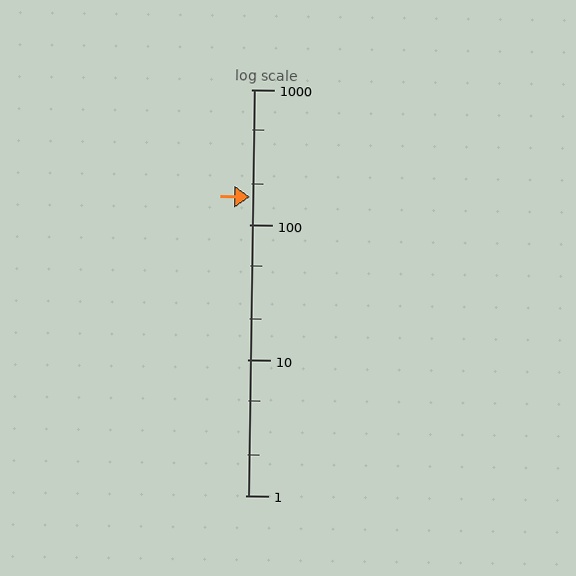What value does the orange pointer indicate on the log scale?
The pointer indicates approximately 160.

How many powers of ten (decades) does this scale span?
The scale spans 3 decades, from 1 to 1000.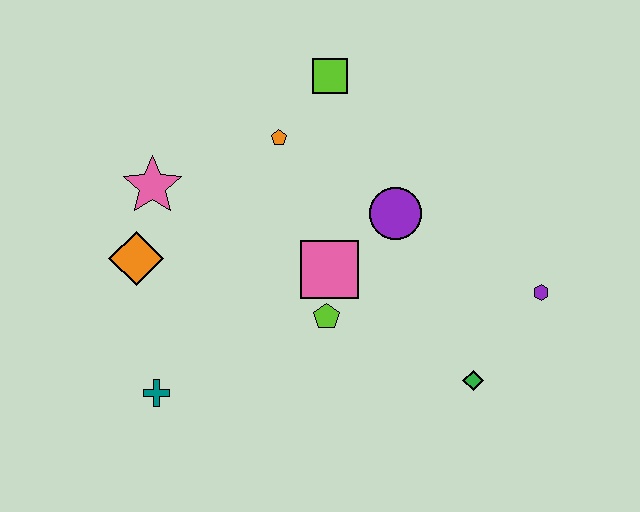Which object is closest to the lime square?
The orange pentagon is closest to the lime square.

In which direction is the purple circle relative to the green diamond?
The purple circle is above the green diamond.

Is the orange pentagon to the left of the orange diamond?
No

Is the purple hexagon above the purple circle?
No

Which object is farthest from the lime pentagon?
The lime square is farthest from the lime pentagon.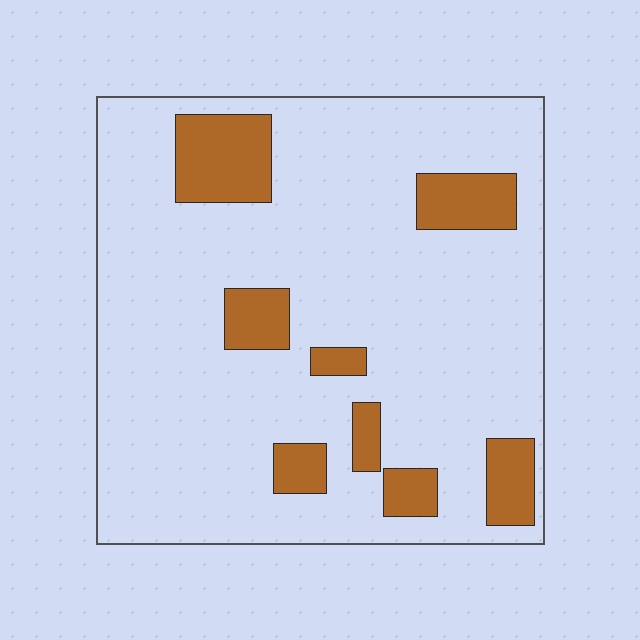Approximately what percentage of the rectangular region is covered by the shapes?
Approximately 15%.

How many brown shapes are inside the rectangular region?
8.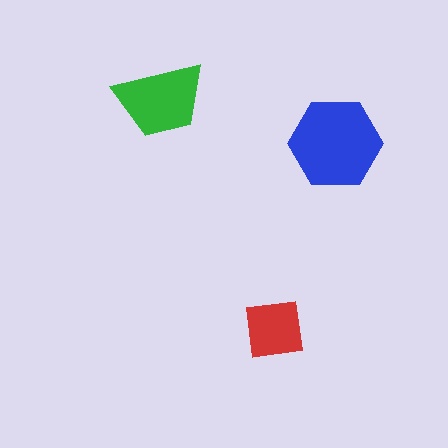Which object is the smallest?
The red square.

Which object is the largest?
The blue hexagon.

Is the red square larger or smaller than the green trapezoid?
Smaller.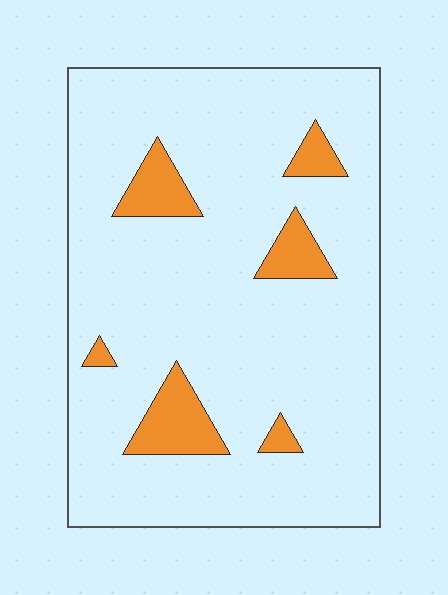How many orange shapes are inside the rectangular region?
6.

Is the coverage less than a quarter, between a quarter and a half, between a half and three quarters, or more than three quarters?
Less than a quarter.